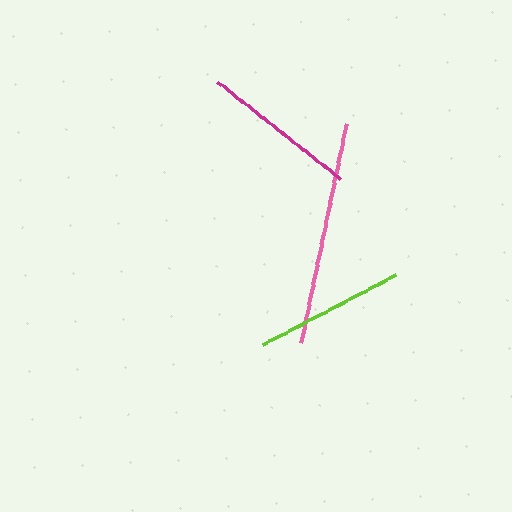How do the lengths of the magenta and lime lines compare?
The magenta and lime lines are approximately the same length.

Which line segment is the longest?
The pink line is the longest at approximately 223 pixels.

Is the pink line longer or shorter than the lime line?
The pink line is longer than the lime line.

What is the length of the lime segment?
The lime segment is approximately 150 pixels long.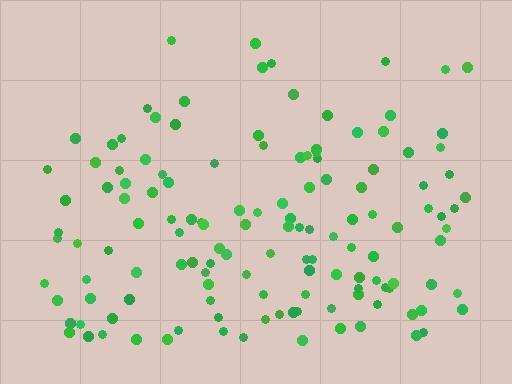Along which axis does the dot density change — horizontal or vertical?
Vertical.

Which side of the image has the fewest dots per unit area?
The top.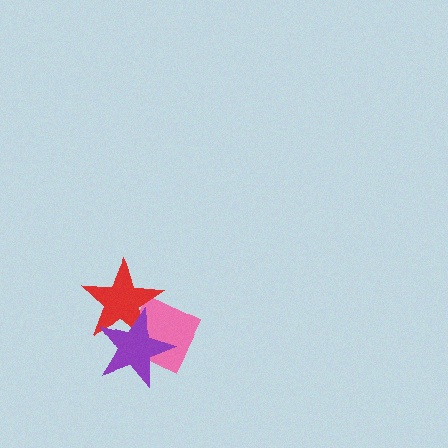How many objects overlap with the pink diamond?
2 objects overlap with the pink diamond.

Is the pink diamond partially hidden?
Yes, it is partially covered by another shape.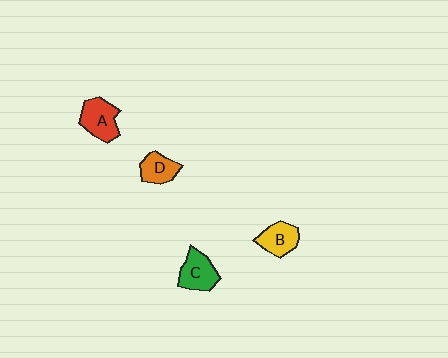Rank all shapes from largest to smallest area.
From largest to smallest: A (red), C (green), B (yellow), D (orange).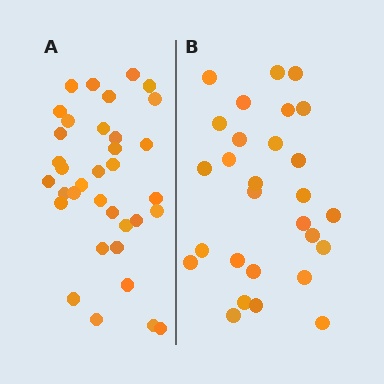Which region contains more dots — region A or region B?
Region A (the left region) has more dots.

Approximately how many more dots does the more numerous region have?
Region A has roughly 8 or so more dots than region B.